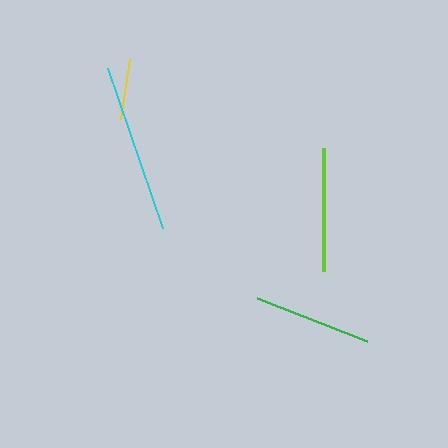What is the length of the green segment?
The green segment is approximately 118 pixels long.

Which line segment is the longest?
The cyan line is the longest at approximately 169 pixels.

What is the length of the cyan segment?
The cyan segment is approximately 169 pixels long.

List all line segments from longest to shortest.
From longest to shortest: cyan, lime, green, yellow.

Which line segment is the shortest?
The yellow line is the shortest at approximately 60 pixels.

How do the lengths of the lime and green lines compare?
The lime and green lines are approximately the same length.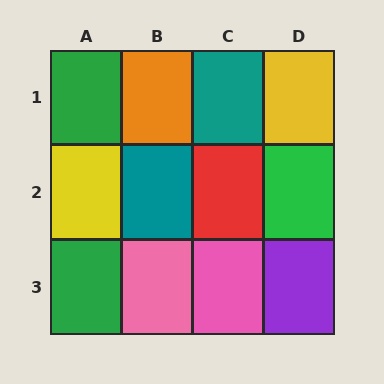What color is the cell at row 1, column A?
Green.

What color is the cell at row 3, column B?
Pink.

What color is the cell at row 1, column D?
Yellow.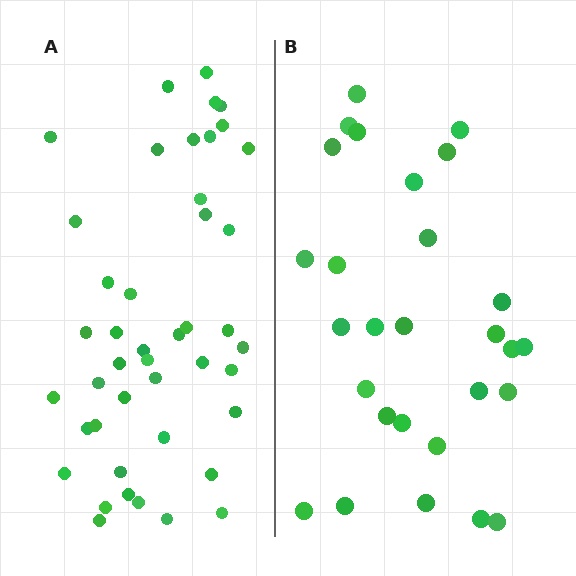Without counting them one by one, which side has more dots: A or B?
Region A (the left region) has more dots.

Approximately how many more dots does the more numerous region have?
Region A has approximately 15 more dots than region B.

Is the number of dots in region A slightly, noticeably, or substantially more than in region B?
Region A has substantially more. The ratio is roughly 1.6 to 1.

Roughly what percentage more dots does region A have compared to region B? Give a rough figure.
About 55% more.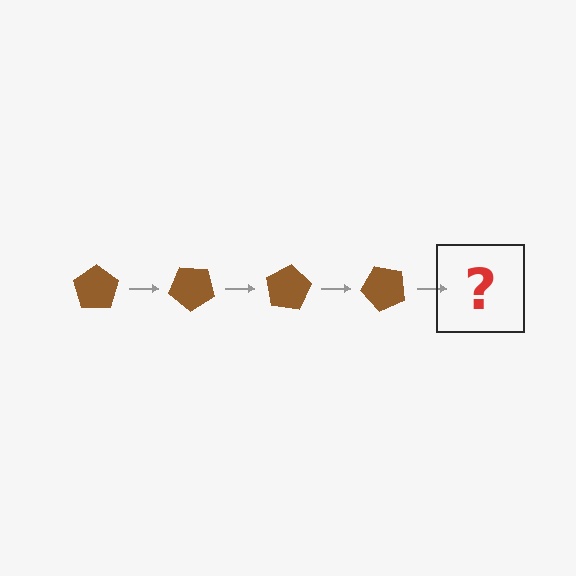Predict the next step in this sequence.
The next step is a brown pentagon rotated 160 degrees.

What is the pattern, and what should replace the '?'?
The pattern is that the pentagon rotates 40 degrees each step. The '?' should be a brown pentagon rotated 160 degrees.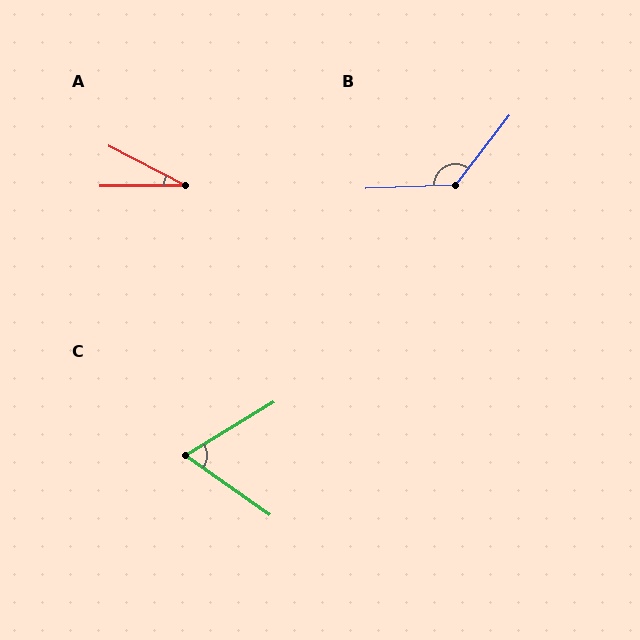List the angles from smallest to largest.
A (27°), C (66°), B (130°).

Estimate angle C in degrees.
Approximately 66 degrees.